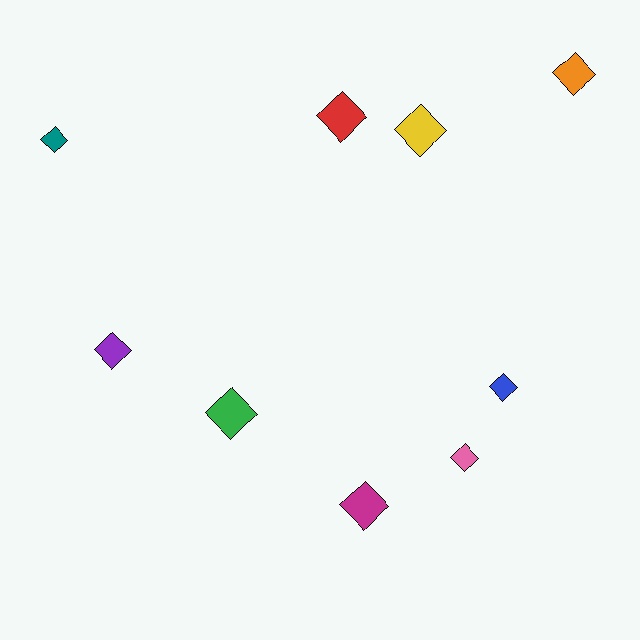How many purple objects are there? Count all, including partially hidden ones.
There is 1 purple object.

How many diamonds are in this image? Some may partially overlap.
There are 9 diamonds.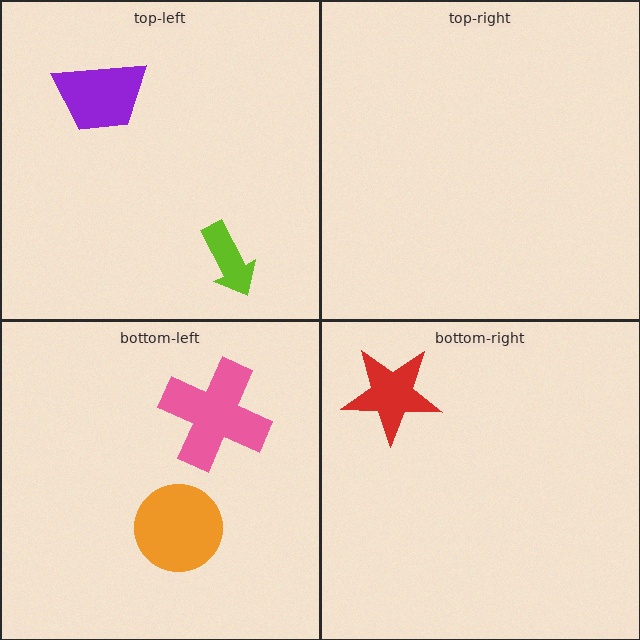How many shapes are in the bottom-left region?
2.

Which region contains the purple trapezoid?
The top-left region.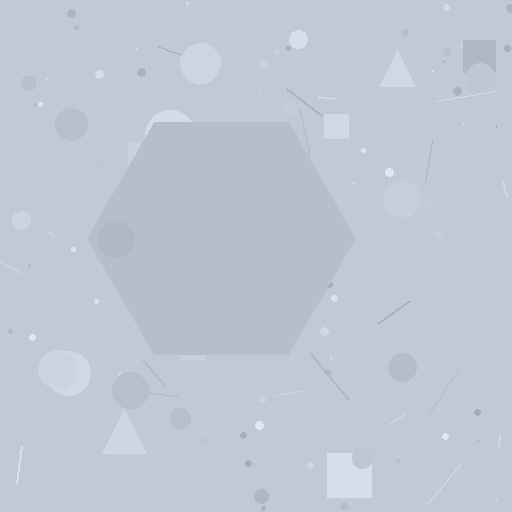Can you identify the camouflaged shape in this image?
The camouflaged shape is a hexagon.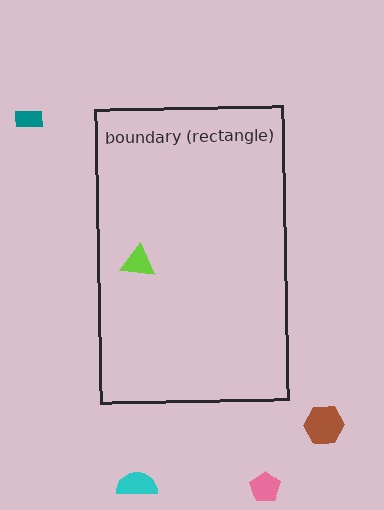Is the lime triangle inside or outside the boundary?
Inside.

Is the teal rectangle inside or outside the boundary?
Outside.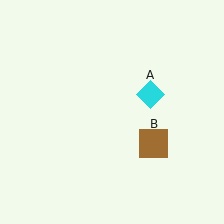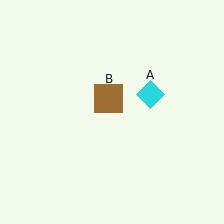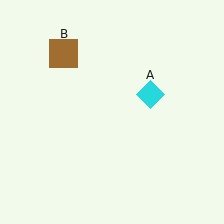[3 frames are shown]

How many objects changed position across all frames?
1 object changed position: brown square (object B).